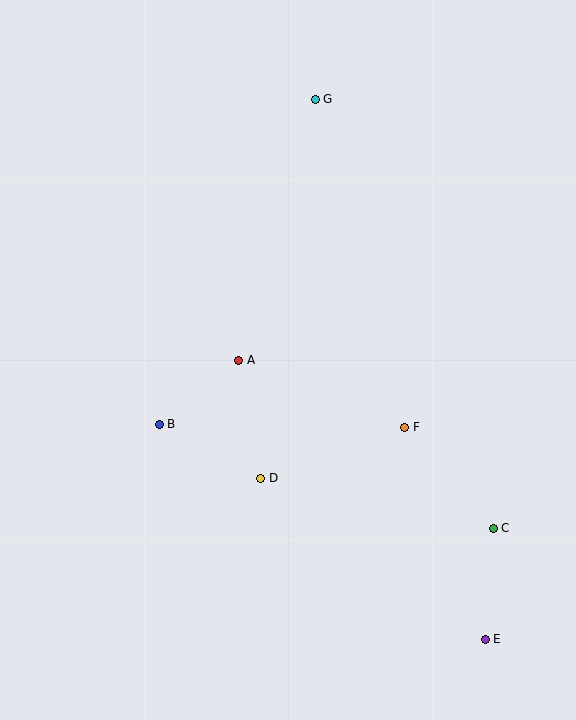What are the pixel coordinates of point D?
Point D is at (261, 478).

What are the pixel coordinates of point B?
Point B is at (159, 424).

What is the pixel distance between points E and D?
The distance between E and D is 276 pixels.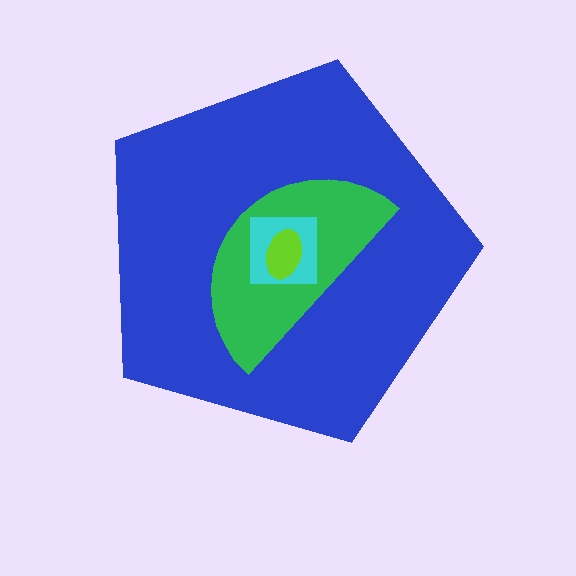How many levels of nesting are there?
4.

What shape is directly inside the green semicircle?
The cyan square.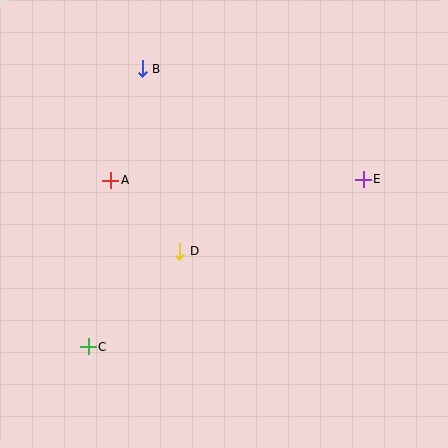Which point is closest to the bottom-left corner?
Point C is closest to the bottom-left corner.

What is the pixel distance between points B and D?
The distance between B and D is 186 pixels.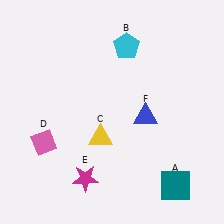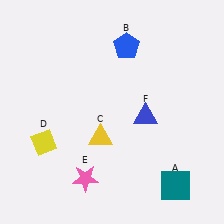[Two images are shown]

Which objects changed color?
B changed from cyan to blue. D changed from pink to yellow. E changed from magenta to pink.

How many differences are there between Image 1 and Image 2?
There are 3 differences between the two images.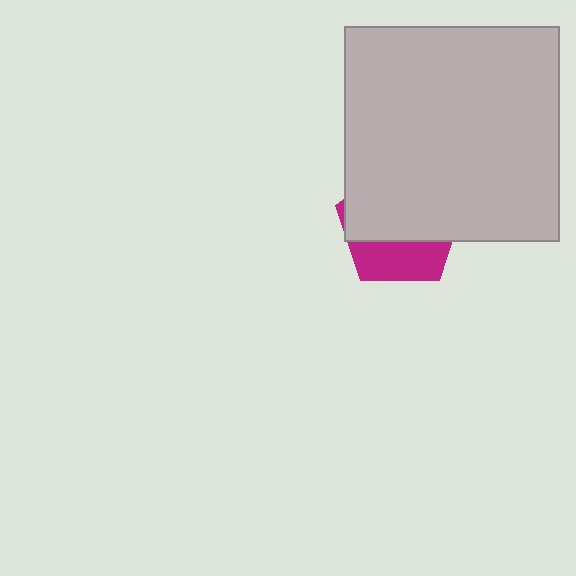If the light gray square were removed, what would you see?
You would see the complete magenta pentagon.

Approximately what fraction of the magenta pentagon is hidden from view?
Roughly 65% of the magenta pentagon is hidden behind the light gray square.